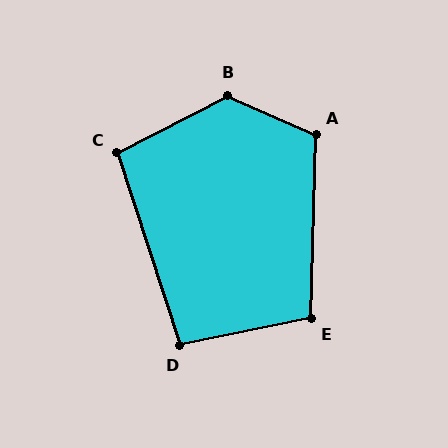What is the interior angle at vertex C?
Approximately 99 degrees (obtuse).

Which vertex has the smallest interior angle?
D, at approximately 97 degrees.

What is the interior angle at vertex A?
Approximately 112 degrees (obtuse).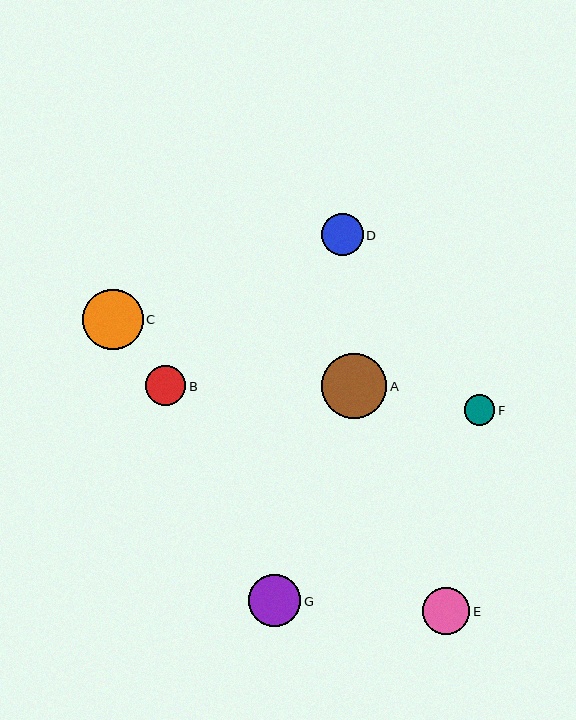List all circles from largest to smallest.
From largest to smallest: A, C, G, E, D, B, F.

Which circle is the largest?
Circle A is the largest with a size of approximately 65 pixels.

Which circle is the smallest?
Circle F is the smallest with a size of approximately 31 pixels.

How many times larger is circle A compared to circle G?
Circle A is approximately 1.3 times the size of circle G.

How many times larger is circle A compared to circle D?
Circle A is approximately 1.6 times the size of circle D.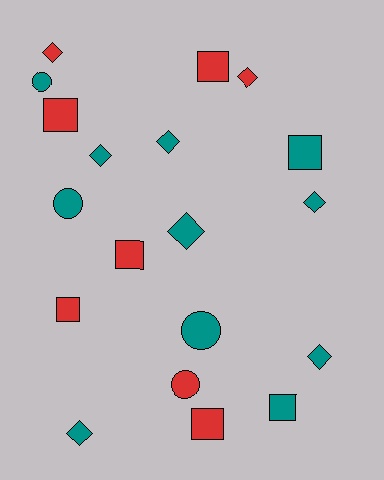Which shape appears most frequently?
Diamond, with 8 objects.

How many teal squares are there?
There are 2 teal squares.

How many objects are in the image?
There are 19 objects.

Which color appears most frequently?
Teal, with 11 objects.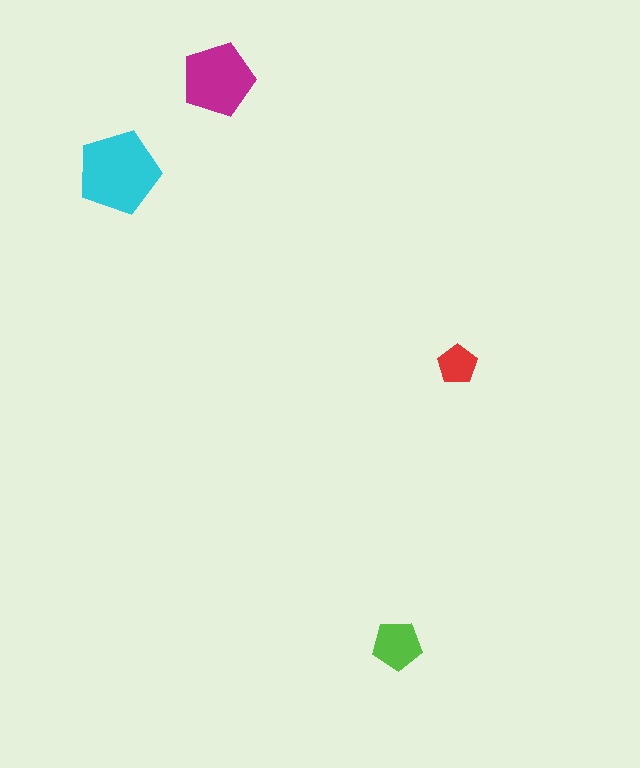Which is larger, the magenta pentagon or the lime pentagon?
The magenta one.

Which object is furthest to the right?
The red pentagon is rightmost.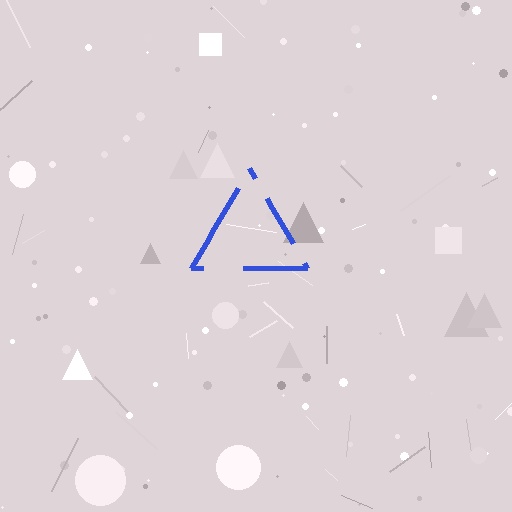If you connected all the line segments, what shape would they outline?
They would outline a triangle.